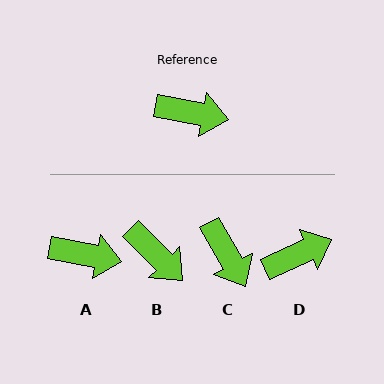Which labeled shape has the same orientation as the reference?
A.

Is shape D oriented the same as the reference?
No, it is off by about 35 degrees.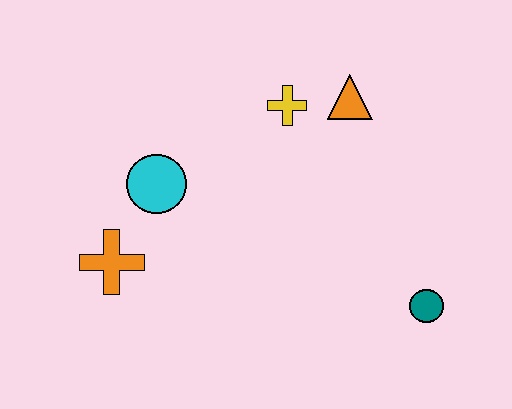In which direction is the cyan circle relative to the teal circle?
The cyan circle is to the left of the teal circle.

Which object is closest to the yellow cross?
The orange triangle is closest to the yellow cross.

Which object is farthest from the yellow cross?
The teal circle is farthest from the yellow cross.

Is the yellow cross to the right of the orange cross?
Yes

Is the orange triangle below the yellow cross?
No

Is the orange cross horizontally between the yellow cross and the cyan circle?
No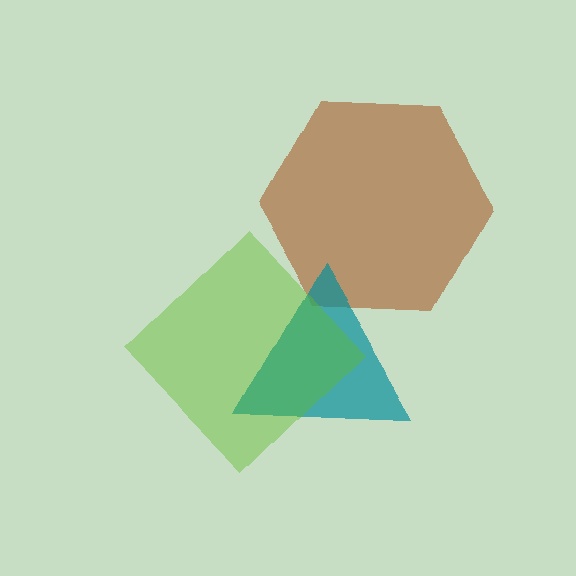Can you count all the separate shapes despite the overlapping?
Yes, there are 3 separate shapes.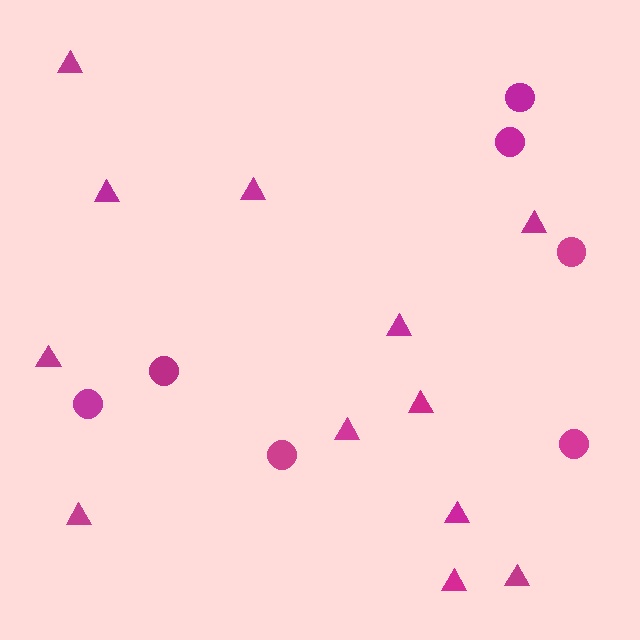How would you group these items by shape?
There are 2 groups: one group of circles (7) and one group of triangles (12).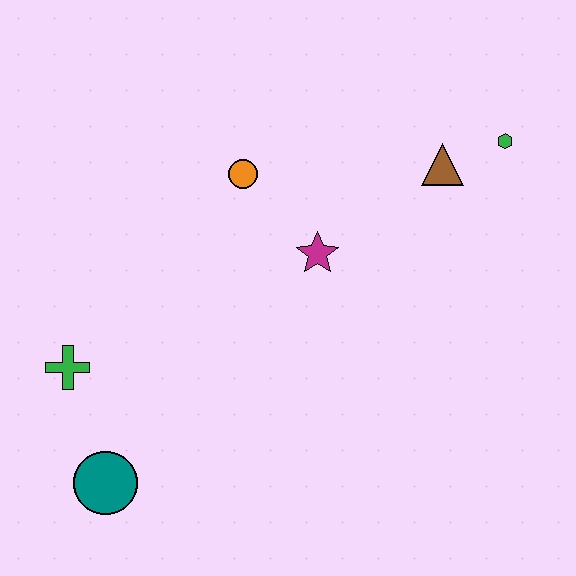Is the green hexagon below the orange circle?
No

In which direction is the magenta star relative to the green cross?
The magenta star is to the right of the green cross.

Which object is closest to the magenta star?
The orange circle is closest to the magenta star.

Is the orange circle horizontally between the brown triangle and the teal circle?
Yes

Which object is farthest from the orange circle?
The teal circle is farthest from the orange circle.